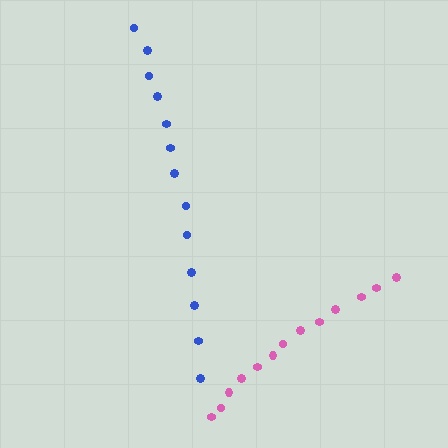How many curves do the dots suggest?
There are 2 distinct paths.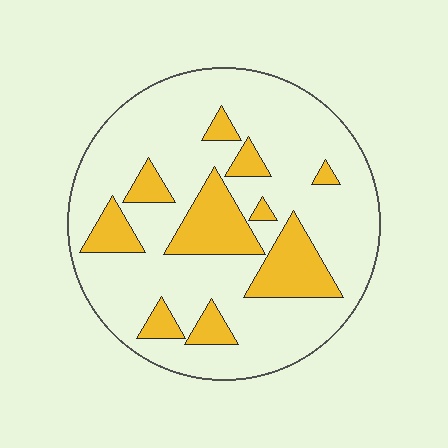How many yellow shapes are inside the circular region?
10.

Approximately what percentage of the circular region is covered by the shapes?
Approximately 20%.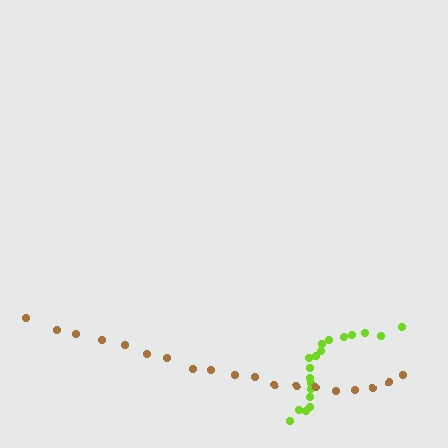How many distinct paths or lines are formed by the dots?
There are 2 distinct paths.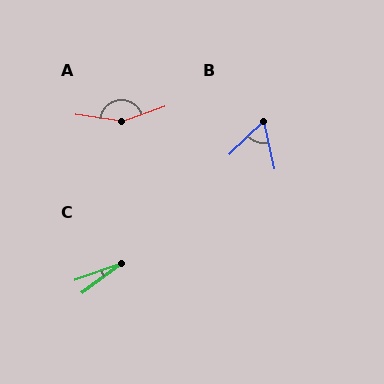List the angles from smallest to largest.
C (16°), B (59°), A (152°).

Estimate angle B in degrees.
Approximately 59 degrees.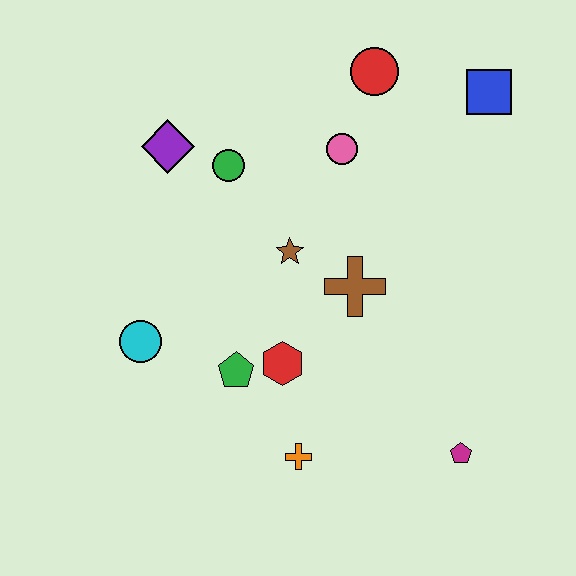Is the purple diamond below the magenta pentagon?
No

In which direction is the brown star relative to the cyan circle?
The brown star is to the right of the cyan circle.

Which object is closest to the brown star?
The brown cross is closest to the brown star.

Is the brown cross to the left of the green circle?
No